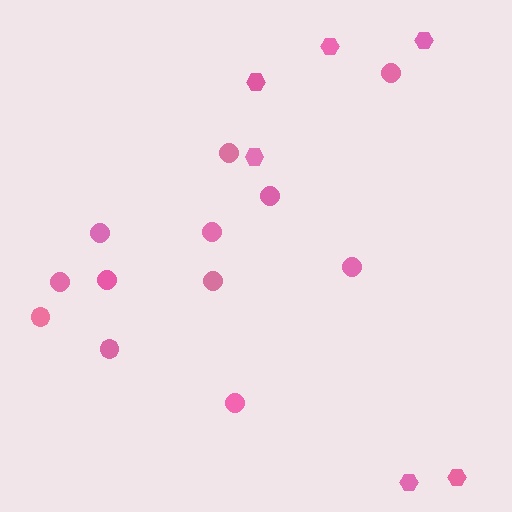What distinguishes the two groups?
There are 2 groups: one group of hexagons (6) and one group of circles (12).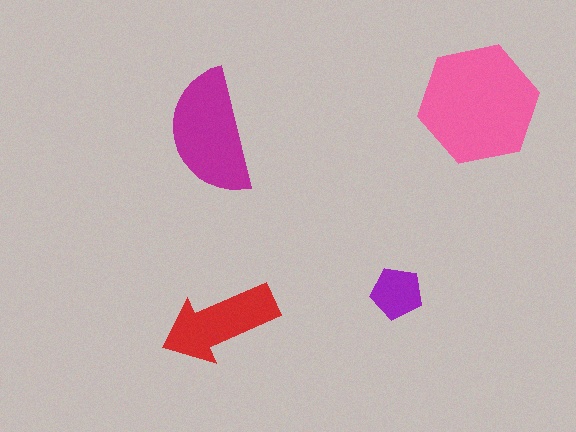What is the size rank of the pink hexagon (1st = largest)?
1st.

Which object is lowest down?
The red arrow is bottommost.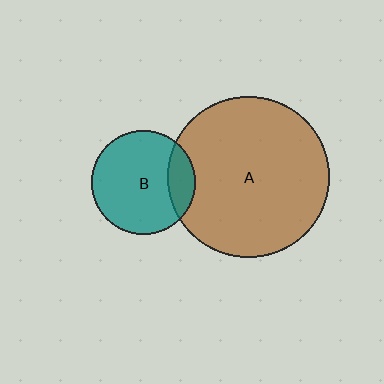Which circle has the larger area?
Circle A (brown).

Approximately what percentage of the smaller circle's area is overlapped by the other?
Approximately 15%.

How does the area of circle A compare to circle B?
Approximately 2.4 times.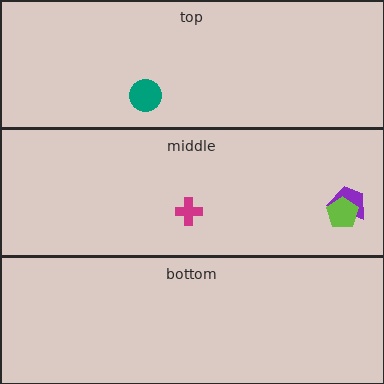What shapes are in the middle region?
The magenta cross, the purple trapezoid, the lime pentagon.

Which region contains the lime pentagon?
The middle region.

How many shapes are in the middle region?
3.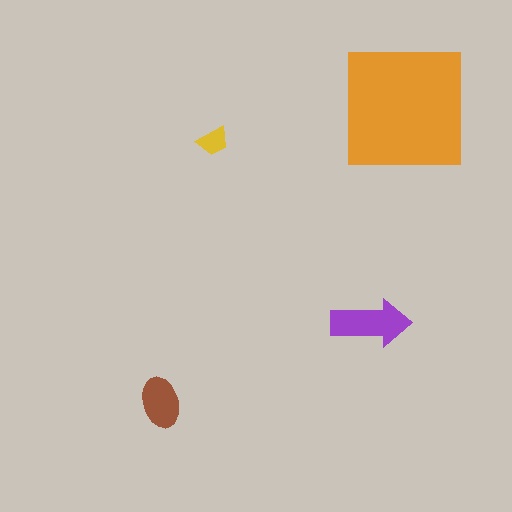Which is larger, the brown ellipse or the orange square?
The orange square.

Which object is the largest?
The orange square.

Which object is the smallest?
The yellow trapezoid.